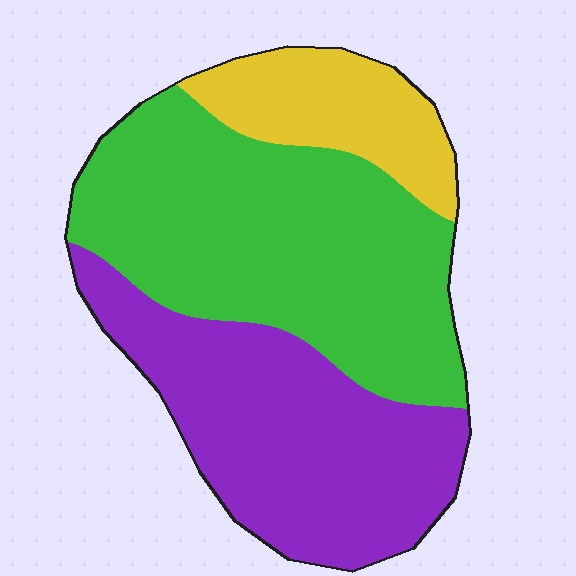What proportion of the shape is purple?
Purple takes up about three eighths (3/8) of the shape.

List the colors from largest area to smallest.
From largest to smallest: green, purple, yellow.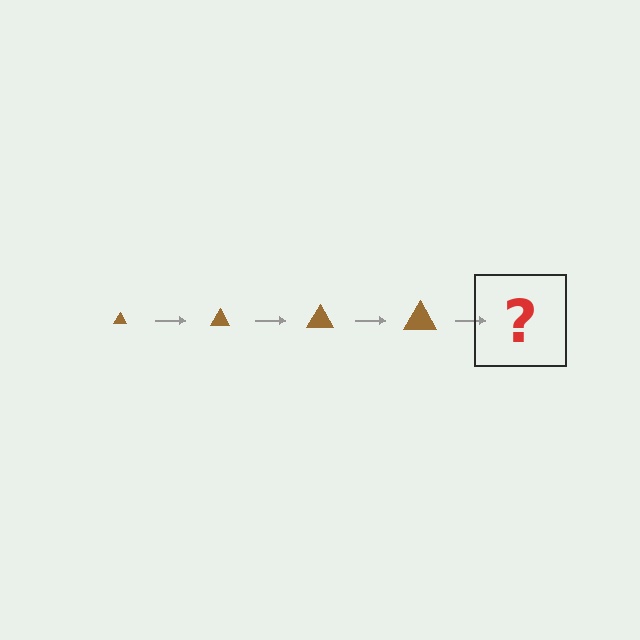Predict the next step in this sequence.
The next step is a brown triangle, larger than the previous one.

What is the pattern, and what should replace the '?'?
The pattern is that the triangle gets progressively larger each step. The '?' should be a brown triangle, larger than the previous one.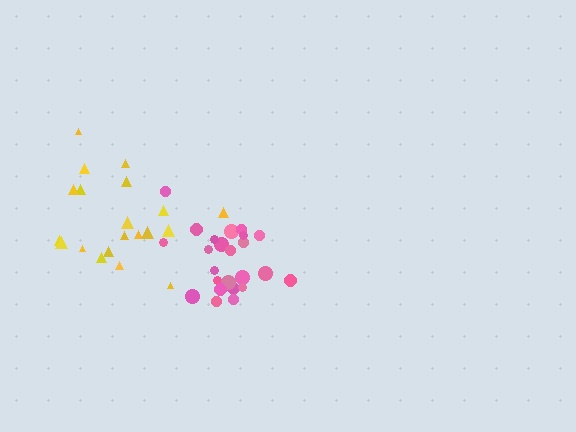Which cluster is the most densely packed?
Pink.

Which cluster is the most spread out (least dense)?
Yellow.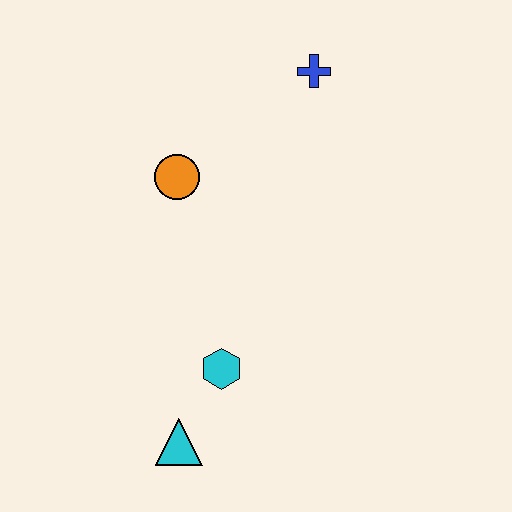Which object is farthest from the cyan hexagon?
The blue cross is farthest from the cyan hexagon.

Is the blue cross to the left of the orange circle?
No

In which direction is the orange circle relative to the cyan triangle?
The orange circle is above the cyan triangle.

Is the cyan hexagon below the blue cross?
Yes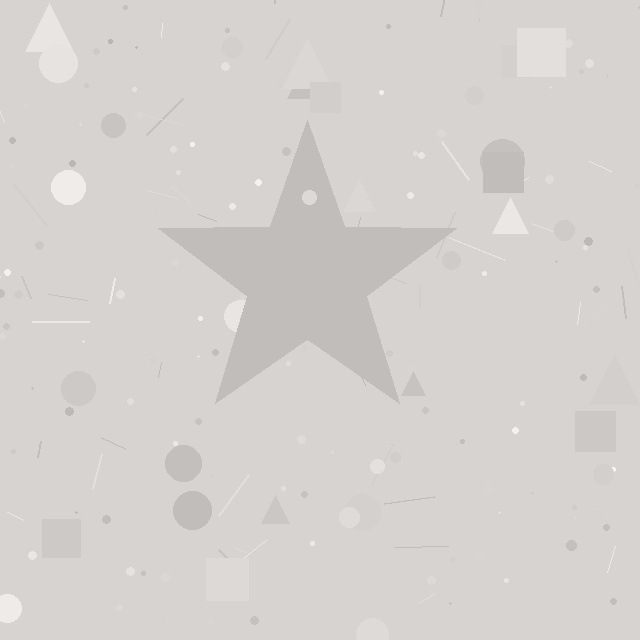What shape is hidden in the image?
A star is hidden in the image.